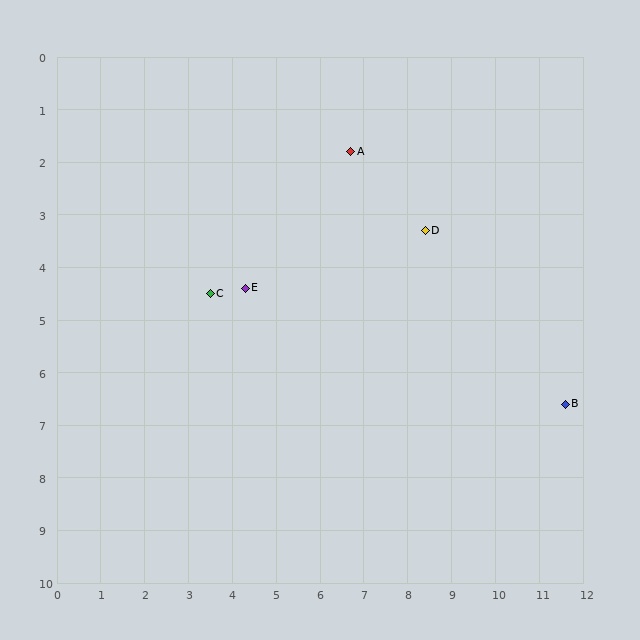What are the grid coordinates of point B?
Point B is at approximately (11.6, 6.6).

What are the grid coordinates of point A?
Point A is at approximately (6.7, 1.8).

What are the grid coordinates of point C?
Point C is at approximately (3.5, 4.5).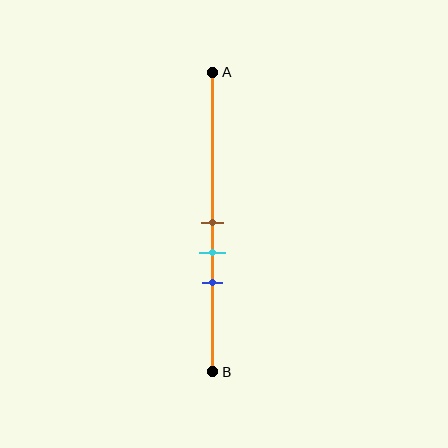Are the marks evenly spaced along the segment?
Yes, the marks are approximately evenly spaced.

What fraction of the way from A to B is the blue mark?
The blue mark is approximately 70% (0.7) of the way from A to B.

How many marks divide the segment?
There are 3 marks dividing the segment.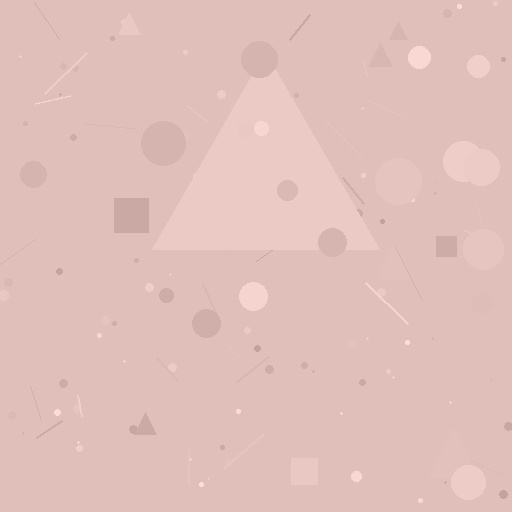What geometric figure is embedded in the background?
A triangle is embedded in the background.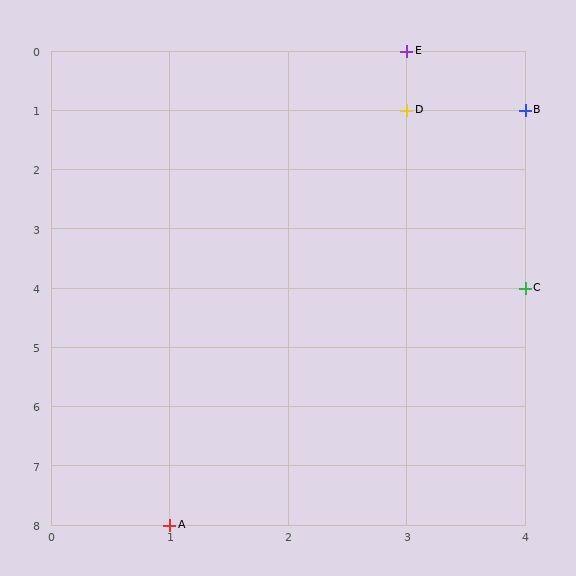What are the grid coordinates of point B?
Point B is at grid coordinates (4, 1).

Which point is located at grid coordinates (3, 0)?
Point E is at (3, 0).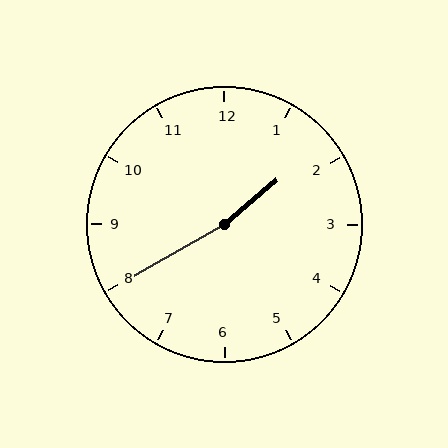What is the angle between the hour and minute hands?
Approximately 170 degrees.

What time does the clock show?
1:40.